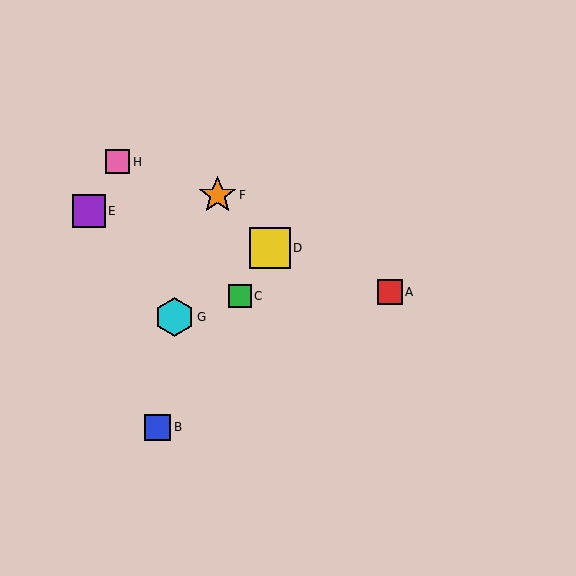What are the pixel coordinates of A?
Object A is at (390, 292).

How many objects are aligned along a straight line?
3 objects (B, C, D) are aligned along a straight line.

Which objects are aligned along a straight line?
Objects B, C, D are aligned along a straight line.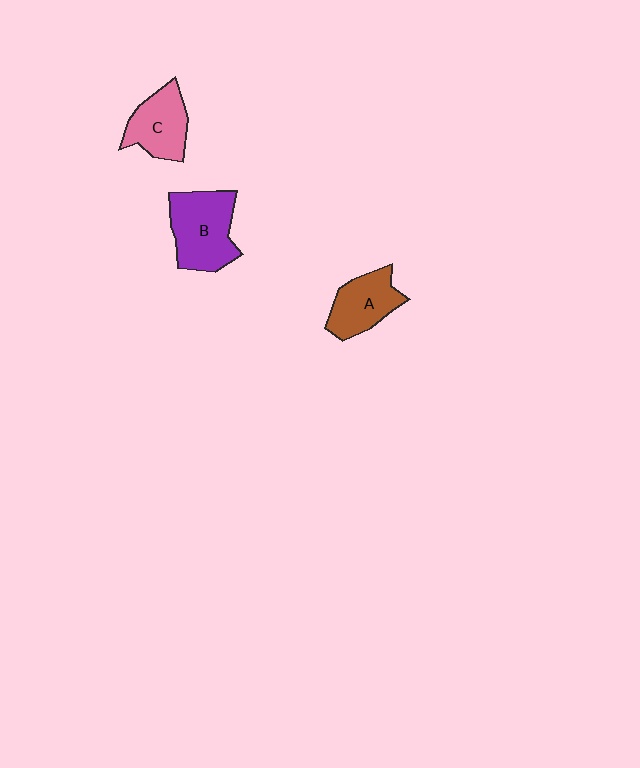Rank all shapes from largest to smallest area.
From largest to smallest: B (purple), C (pink), A (brown).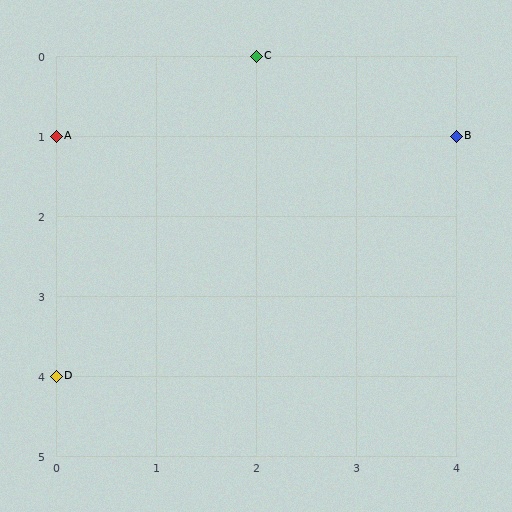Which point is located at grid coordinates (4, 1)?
Point B is at (4, 1).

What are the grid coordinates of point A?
Point A is at grid coordinates (0, 1).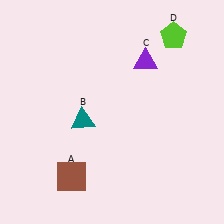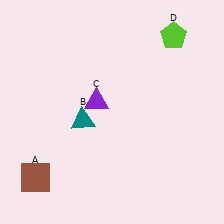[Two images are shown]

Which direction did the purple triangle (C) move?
The purple triangle (C) moved left.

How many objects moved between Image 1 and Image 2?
2 objects moved between the two images.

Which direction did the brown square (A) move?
The brown square (A) moved left.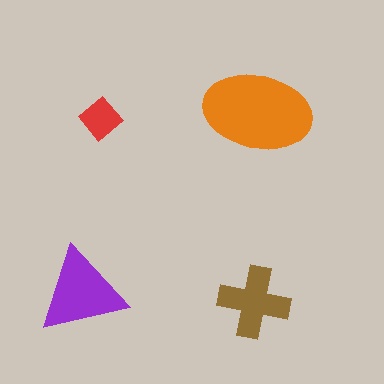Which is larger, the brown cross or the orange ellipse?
The orange ellipse.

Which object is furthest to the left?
The purple triangle is leftmost.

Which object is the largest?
The orange ellipse.